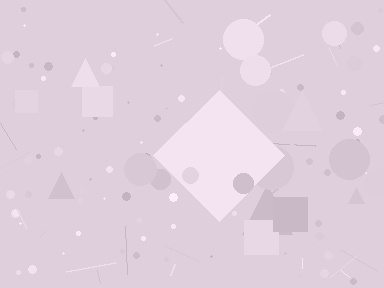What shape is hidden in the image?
A diamond is hidden in the image.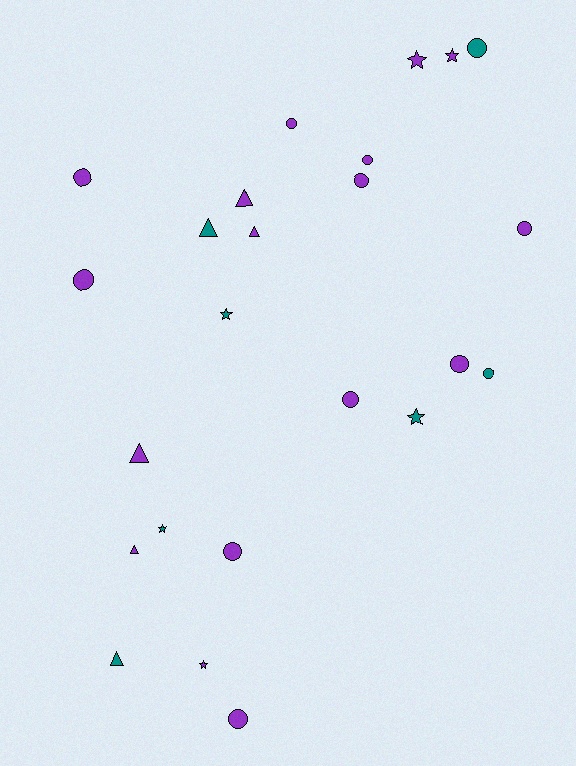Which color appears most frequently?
Purple, with 17 objects.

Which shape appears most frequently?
Circle, with 12 objects.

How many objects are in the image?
There are 24 objects.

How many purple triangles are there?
There are 4 purple triangles.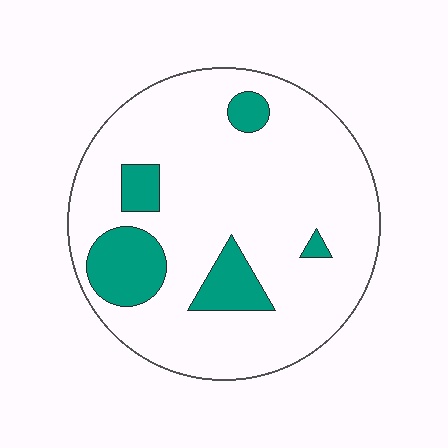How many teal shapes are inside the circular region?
5.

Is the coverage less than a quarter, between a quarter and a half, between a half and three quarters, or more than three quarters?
Less than a quarter.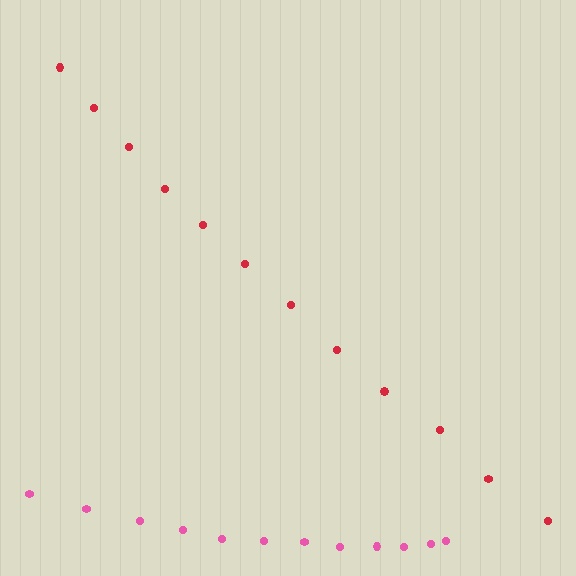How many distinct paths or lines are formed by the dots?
There are 2 distinct paths.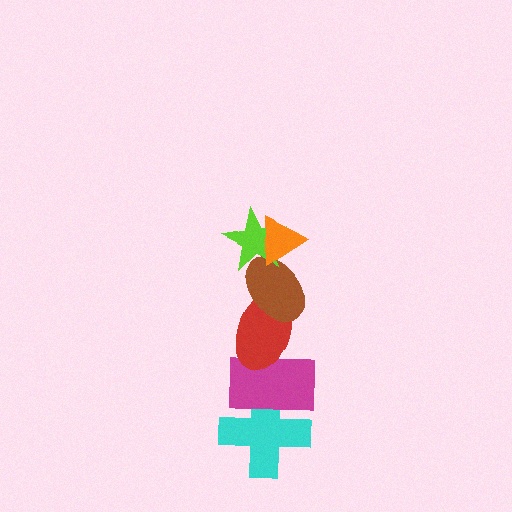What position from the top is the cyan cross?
The cyan cross is 6th from the top.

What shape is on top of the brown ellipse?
The lime star is on top of the brown ellipse.